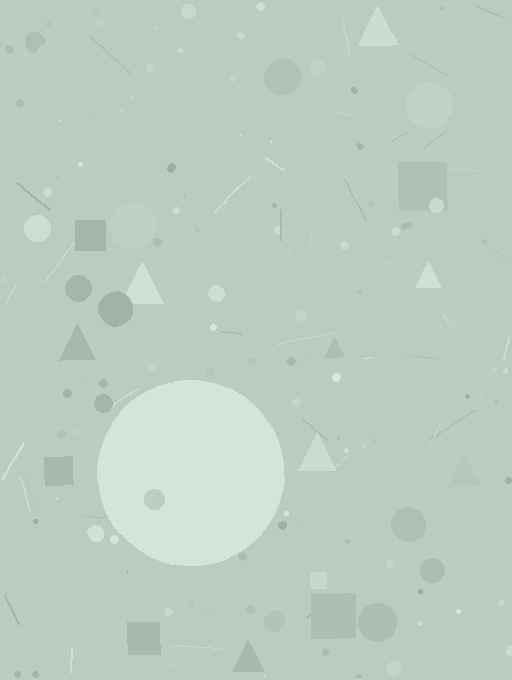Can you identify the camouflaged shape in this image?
The camouflaged shape is a circle.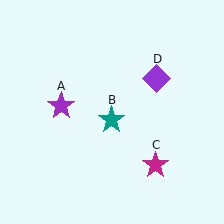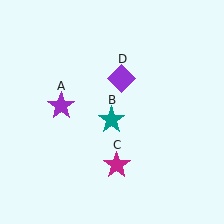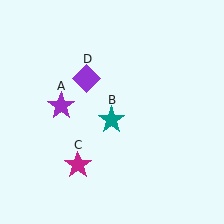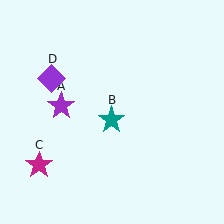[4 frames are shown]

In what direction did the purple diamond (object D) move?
The purple diamond (object D) moved left.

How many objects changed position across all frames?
2 objects changed position: magenta star (object C), purple diamond (object D).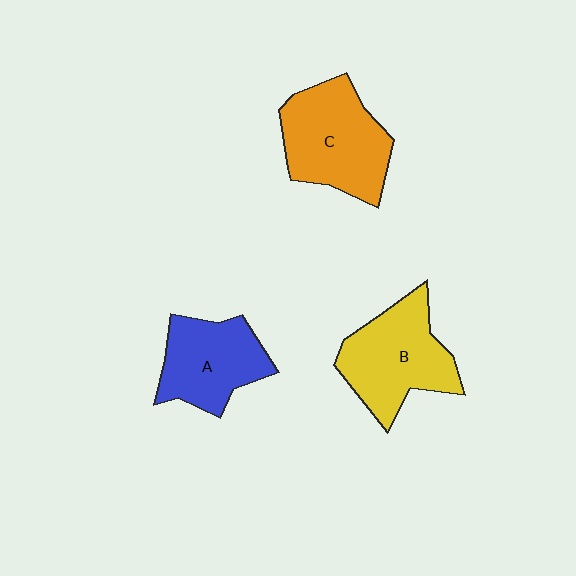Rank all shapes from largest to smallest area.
From largest to smallest: C (orange), B (yellow), A (blue).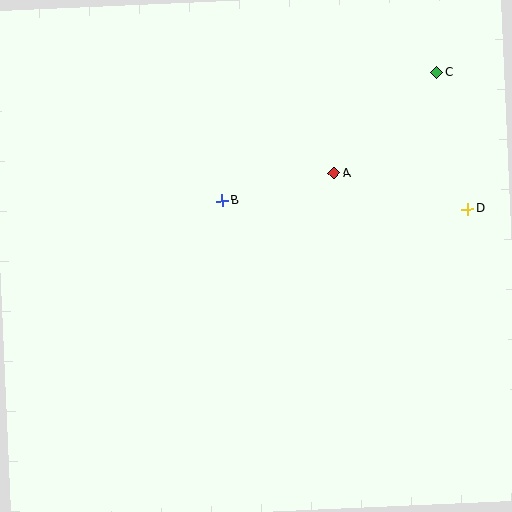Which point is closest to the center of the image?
Point B at (222, 201) is closest to the center.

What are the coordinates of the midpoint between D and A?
The midpoint between D and A is at (401, 191).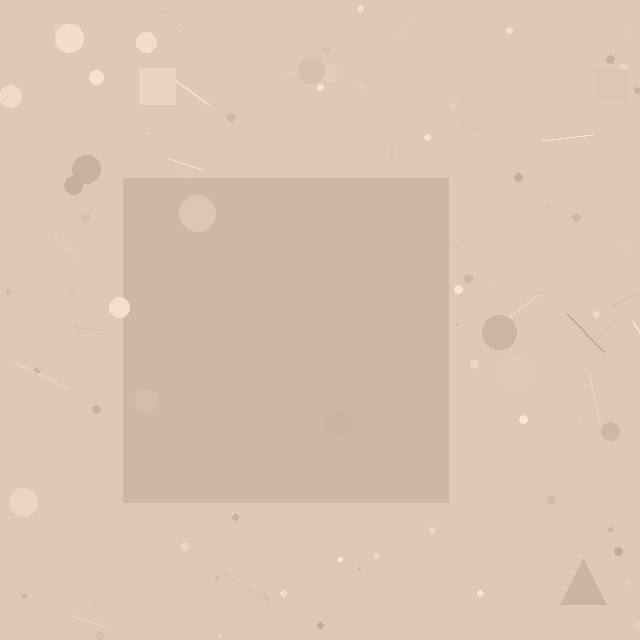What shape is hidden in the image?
A square is hidden in the image.